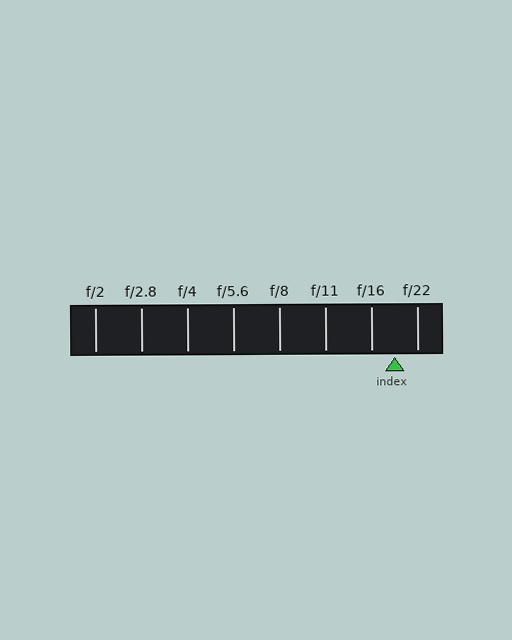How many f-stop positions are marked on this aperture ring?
There are 8 f-stop positions marked.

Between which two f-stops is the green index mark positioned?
The index mark is between f/16 and f/22.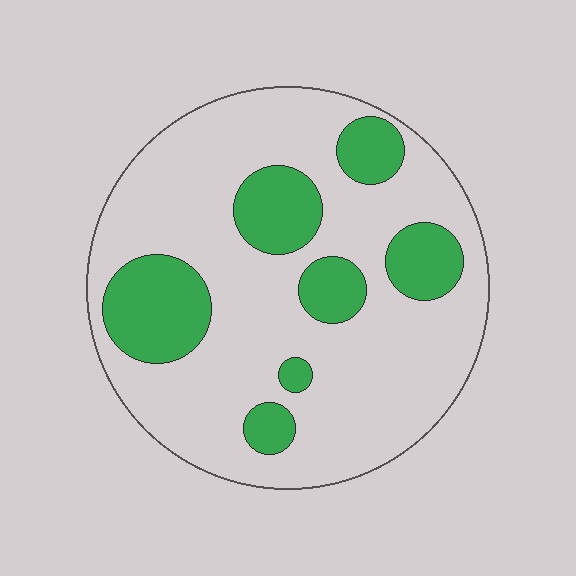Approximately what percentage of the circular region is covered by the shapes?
Approximately 25%.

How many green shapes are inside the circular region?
7.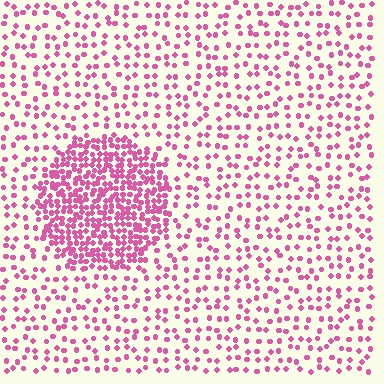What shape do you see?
I see a circle.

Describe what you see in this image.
The image contains small pink elements arranged at two different densities. A circle-shaped region is visible where the elements are more densely packed than the surrounding area.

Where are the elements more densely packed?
The elements are more densely packed inside the circle boundary.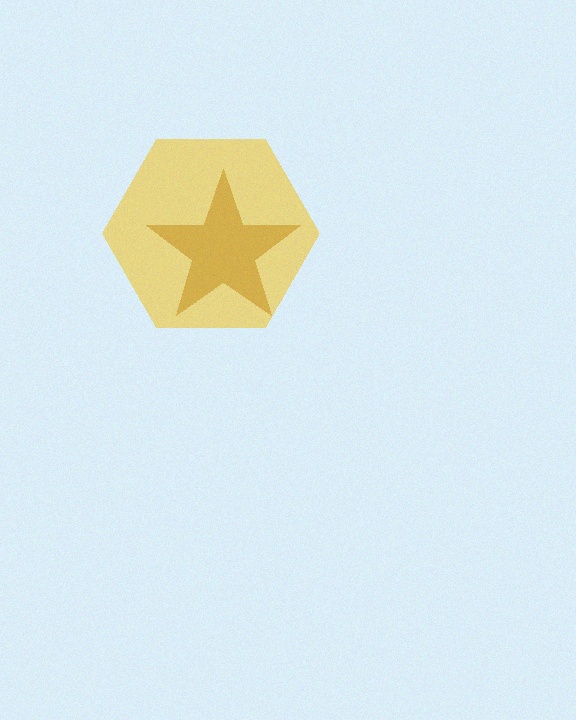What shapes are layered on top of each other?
The layered shapes are: a brown star, a yellow hexagon.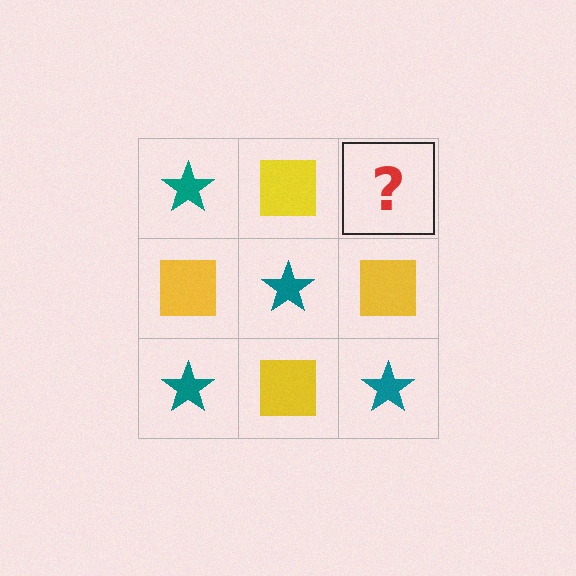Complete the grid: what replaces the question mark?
The question mark should be replaced with a teal star.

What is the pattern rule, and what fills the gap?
The rule is that it alternates teal star and yellow square in a checkerboard pattern. The gap should be filled with a teal star.